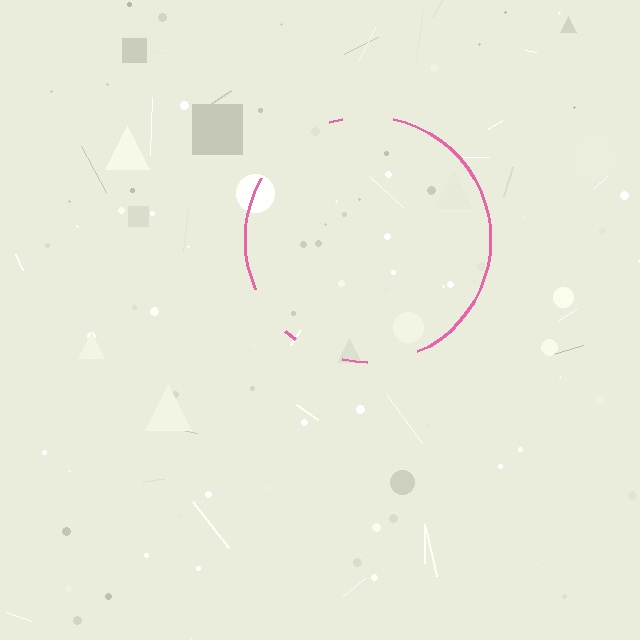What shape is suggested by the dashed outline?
The dashed outline suggests a circle.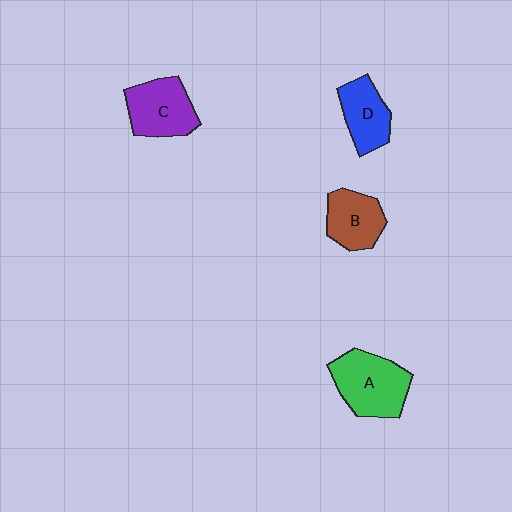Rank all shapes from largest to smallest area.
From largest to smallest: A (green), C (purple), B (brown), D (blue).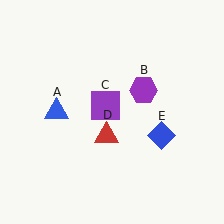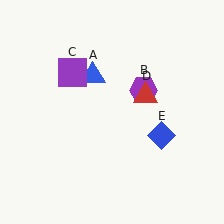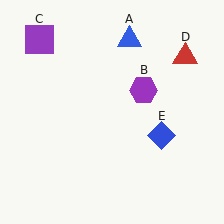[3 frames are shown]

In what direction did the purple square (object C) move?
The purple square (object C) moved up and to the left.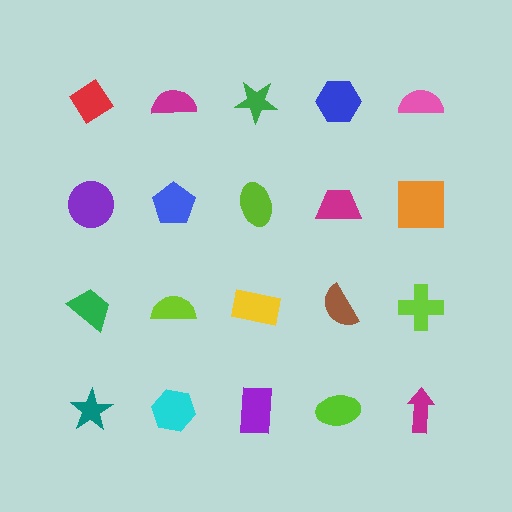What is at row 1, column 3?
A green star.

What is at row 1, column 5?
A pink semicircle.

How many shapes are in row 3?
5 shapes.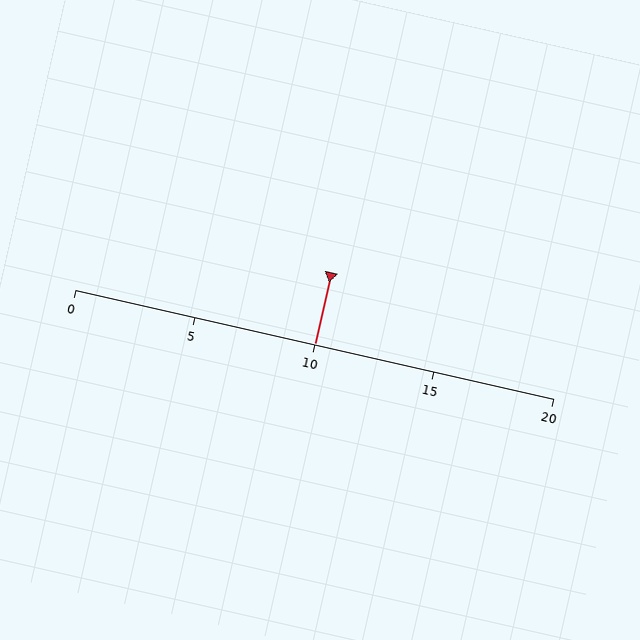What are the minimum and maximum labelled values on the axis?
The axis runs from 0 to 20.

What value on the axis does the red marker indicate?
The marker indicates approximately 10.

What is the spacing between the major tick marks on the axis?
The major ticks are spaced 5 apart.